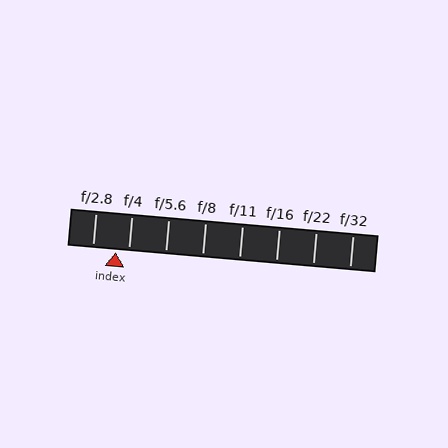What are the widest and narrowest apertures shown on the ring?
The widest aperture shown is f/2.8 and the narrowest is f/32.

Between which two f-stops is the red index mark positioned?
The index mark is between f/2.8 and f/4.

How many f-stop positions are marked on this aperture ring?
There are 8 f-stop positions marked.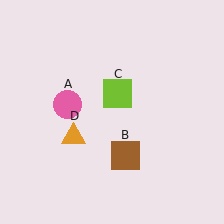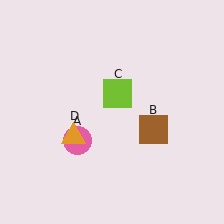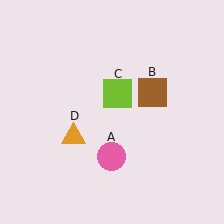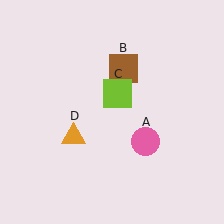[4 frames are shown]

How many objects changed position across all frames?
2 objects changed position: pink circle (object A), brown square (object B).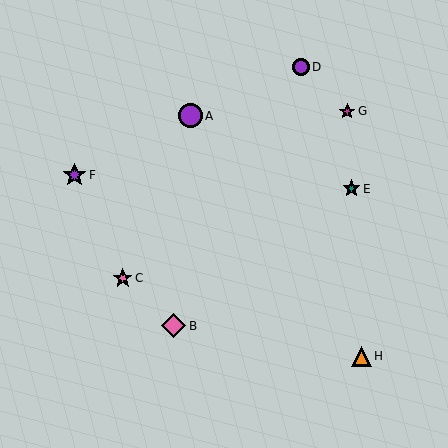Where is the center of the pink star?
The center of the pink star is at (123, 278).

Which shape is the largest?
The purple circle (labeled A) is the largest.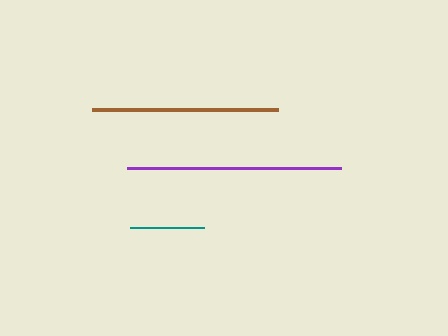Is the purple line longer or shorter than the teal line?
The purple line is longer than the teal line.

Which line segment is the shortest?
The teal line is the shortest at approximately 74 pixels.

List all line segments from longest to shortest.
From longest to shortest: purple, brown, teal.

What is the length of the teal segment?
The teal segment is approximately 74 pixels long.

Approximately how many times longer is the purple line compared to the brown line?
The purple line is approximately 1.2 times the length of the brown line.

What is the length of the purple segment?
The purple segment is approximately 214 pixels long.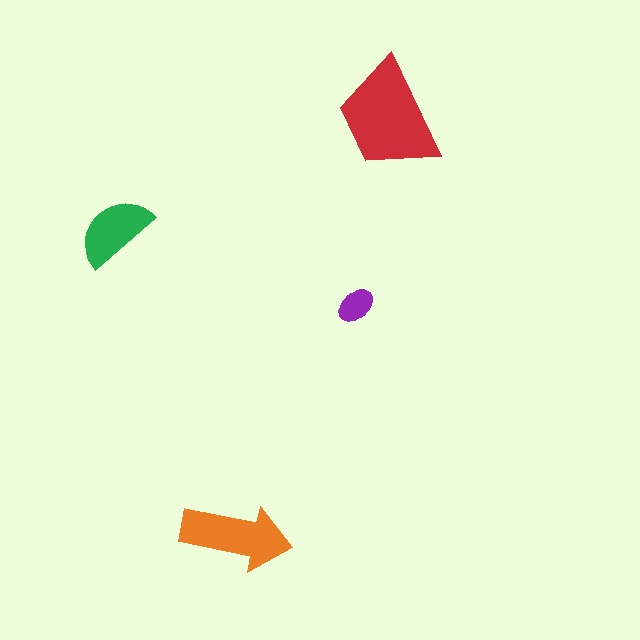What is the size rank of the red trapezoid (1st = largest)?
1st.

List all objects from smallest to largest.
The purple ellipse, the green semicircle, the orange arrow, the red trapezoid.